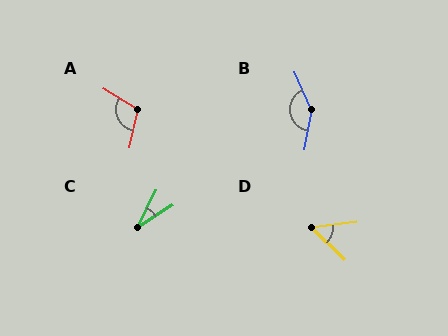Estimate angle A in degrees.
Approximately 109 degrees.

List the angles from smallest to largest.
C (32°), D (51°), A (109°), B (145°).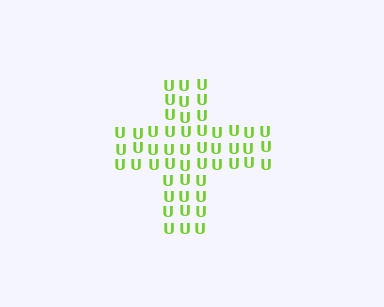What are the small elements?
The small elements are letter U's.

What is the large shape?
The large shape is a cross.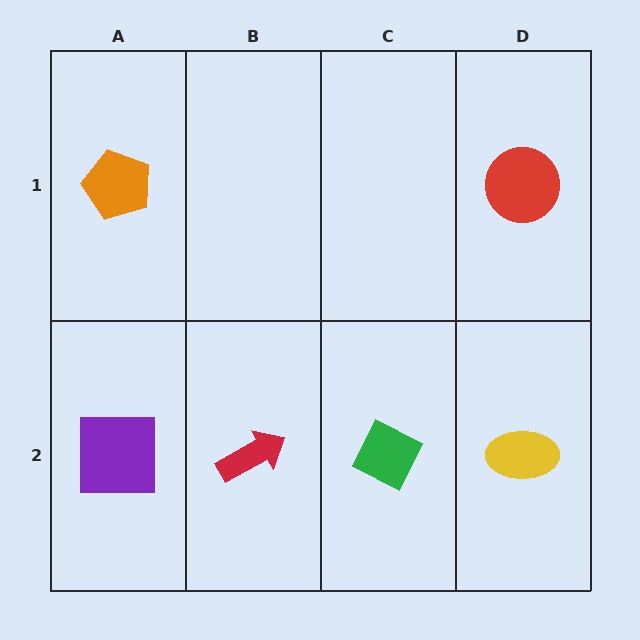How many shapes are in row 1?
2 shapes.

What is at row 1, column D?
A red circle.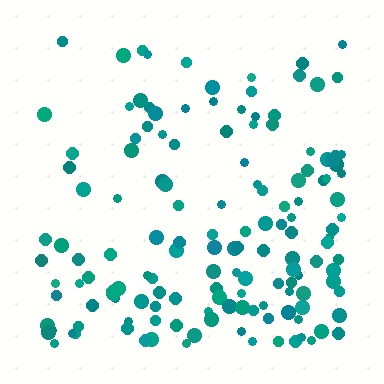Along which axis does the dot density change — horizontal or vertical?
Vertical.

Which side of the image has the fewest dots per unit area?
The top.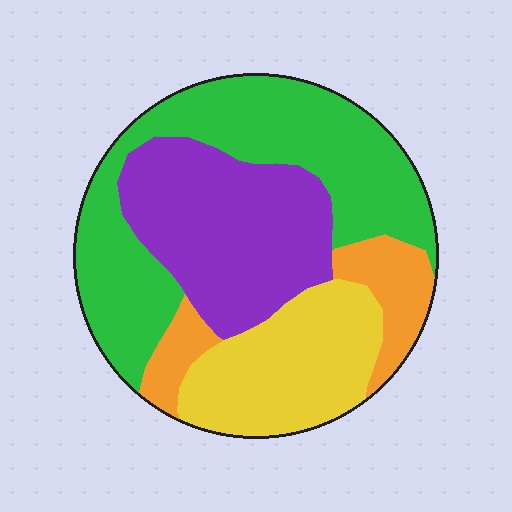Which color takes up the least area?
Orange, at roughly 10%.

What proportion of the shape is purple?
Purple covers roughly 30% of the shape.